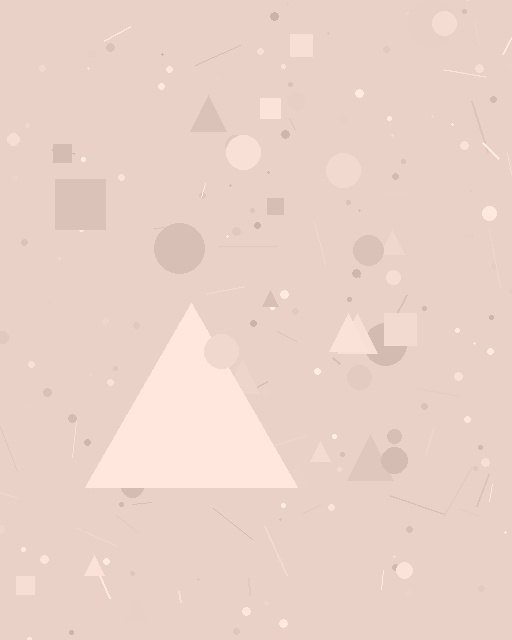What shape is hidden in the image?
A triangle is hidden in the image.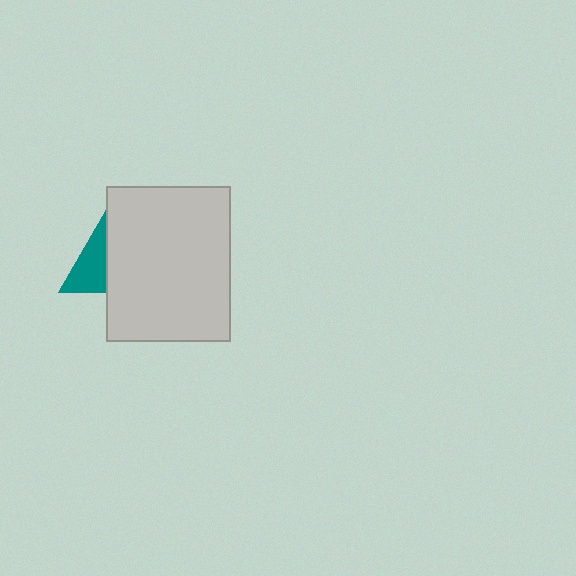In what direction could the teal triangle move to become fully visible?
The teal triangle could move left. That would shift it out from behind the light gray rectangle entirely.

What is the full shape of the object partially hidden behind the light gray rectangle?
The partially hidden object is a teal triangle.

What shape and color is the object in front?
The object in front is a light gray rectangle.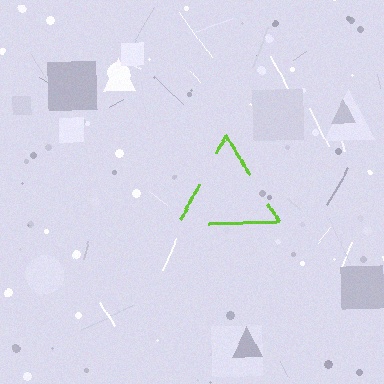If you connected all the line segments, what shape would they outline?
They would outline a triangle.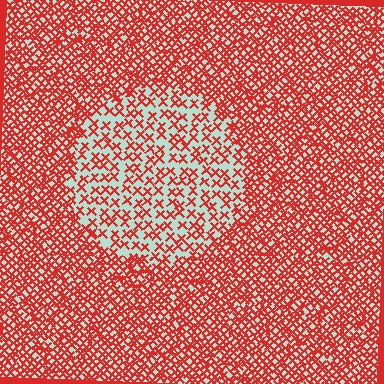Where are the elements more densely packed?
The elements are more densely packed outside the circle boundary.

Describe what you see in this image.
The image contains small red elements arranged at two different densities. A circle-shaped region is visible where the elements are less densely packed than the surrounding area.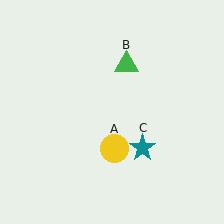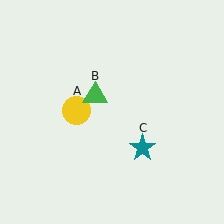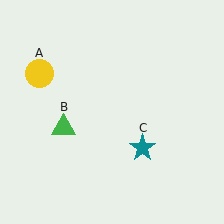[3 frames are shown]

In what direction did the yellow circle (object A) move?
The yellow circle (object A) moved up and to the left.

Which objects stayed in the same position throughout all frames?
Teal star (object C) remained stationary.